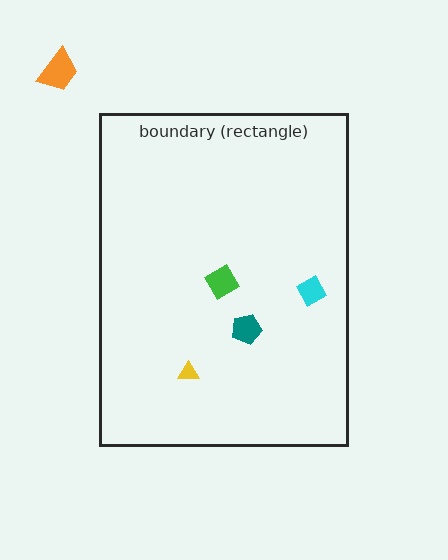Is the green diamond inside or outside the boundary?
Inside.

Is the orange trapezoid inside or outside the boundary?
Outside.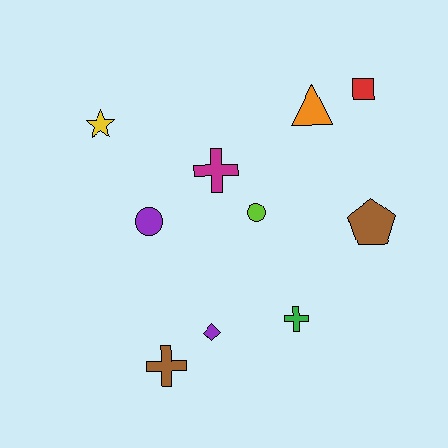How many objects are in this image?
There are 10 objects.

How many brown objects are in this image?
There are 2 brown objects.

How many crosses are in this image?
There are 3 crosses.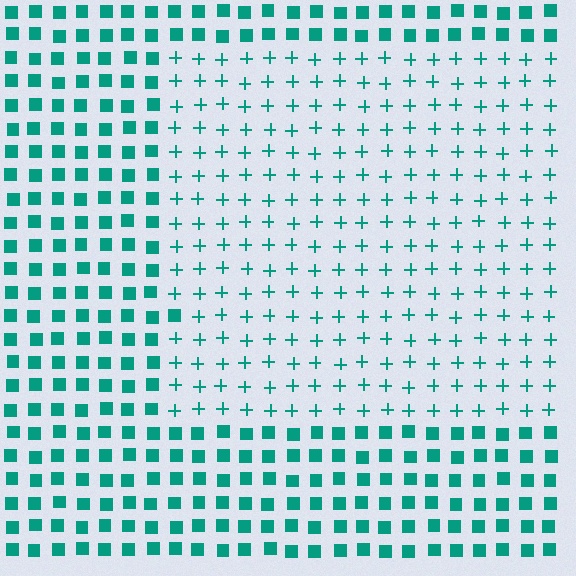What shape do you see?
I see a rectangle.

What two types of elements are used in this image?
The image uses plus signs inside the rectangle region and squares outside it.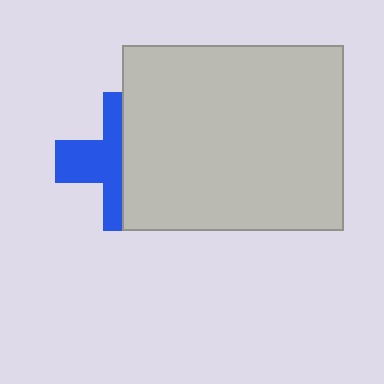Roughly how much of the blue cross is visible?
About half of it is visible (roughly 46%).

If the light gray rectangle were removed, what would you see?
You would see the complete blue cross.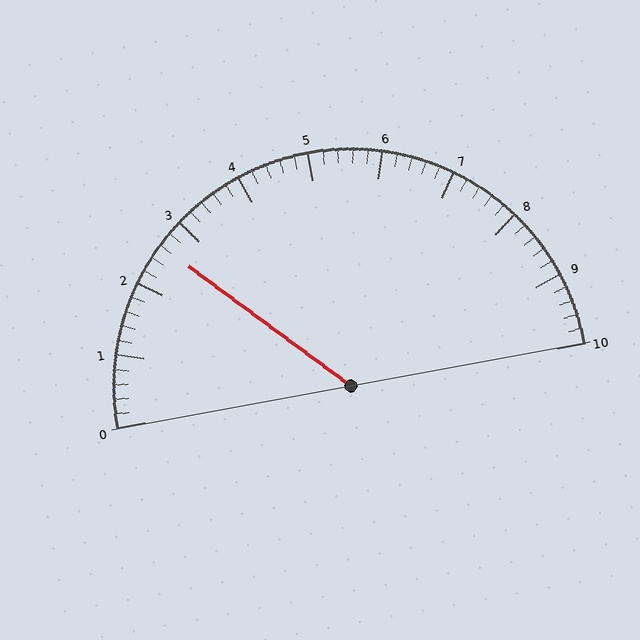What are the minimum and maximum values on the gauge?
The gauge ranges from 0 to 10.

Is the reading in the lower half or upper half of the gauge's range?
The reading is in the lower half of the range (0 to 10).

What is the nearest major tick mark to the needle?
The nearest major tick mark is 3.